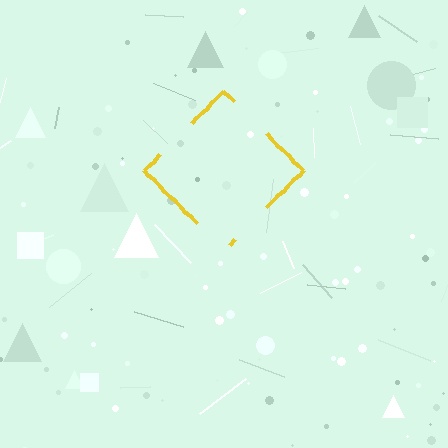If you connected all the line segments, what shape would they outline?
They would outline a diamond.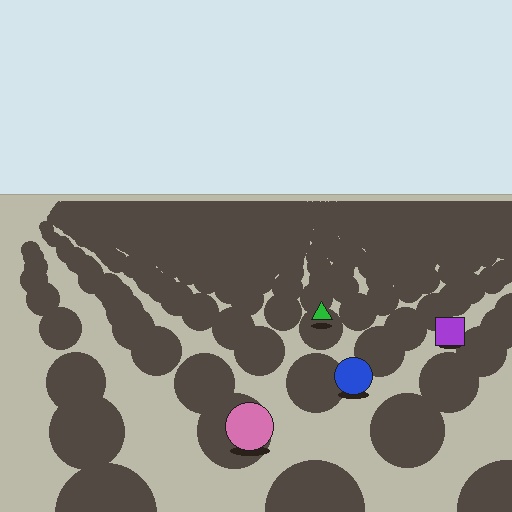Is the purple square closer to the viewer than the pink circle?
No. The pink circle is closer — you can tell from the texture gradient: the ground texture is coarser near it.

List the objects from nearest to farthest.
From nearest to farthest: the pink circle, the blue circle, the purple square, the green triangle.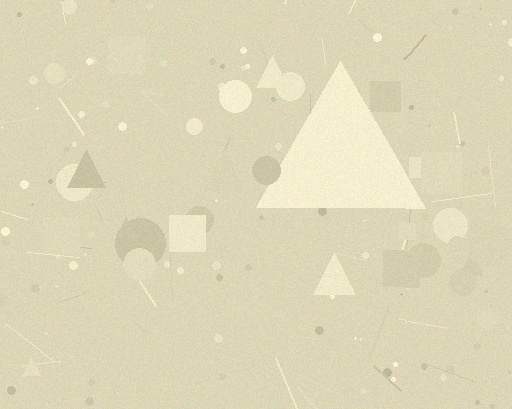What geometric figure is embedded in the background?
A triangle is embedded in the background.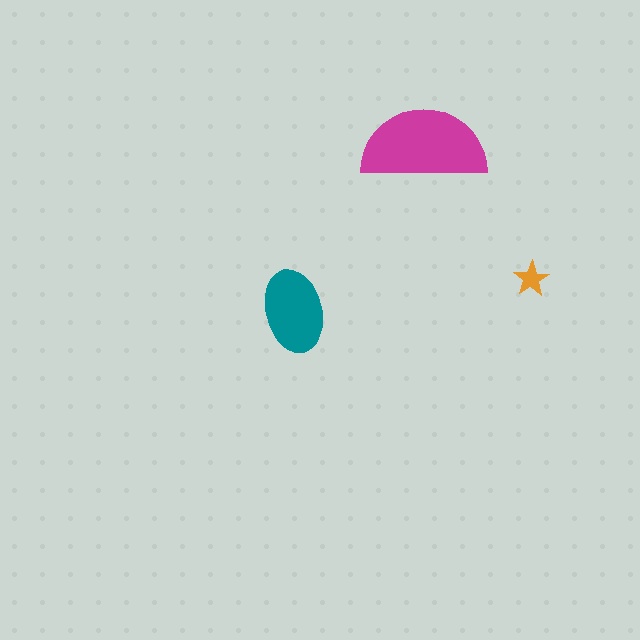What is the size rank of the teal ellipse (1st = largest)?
2nd.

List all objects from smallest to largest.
The orange star, the teal ellipse, the magenta semicircle.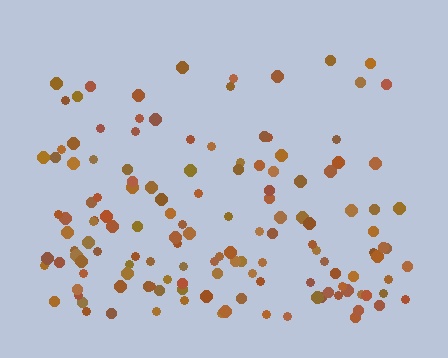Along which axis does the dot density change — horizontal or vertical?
Vertical.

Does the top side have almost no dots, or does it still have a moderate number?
Still a moderate number, just noticeably fewer than the bottom.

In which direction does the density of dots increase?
From top to bottom, with the bottom side densest.